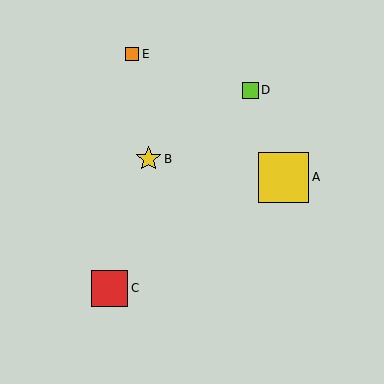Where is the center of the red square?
The center of the red square is at (109, 288).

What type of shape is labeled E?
Shape E is an orange square.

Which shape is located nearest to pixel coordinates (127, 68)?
The orange square (labeled E) at (132, 54) is nearest to that location.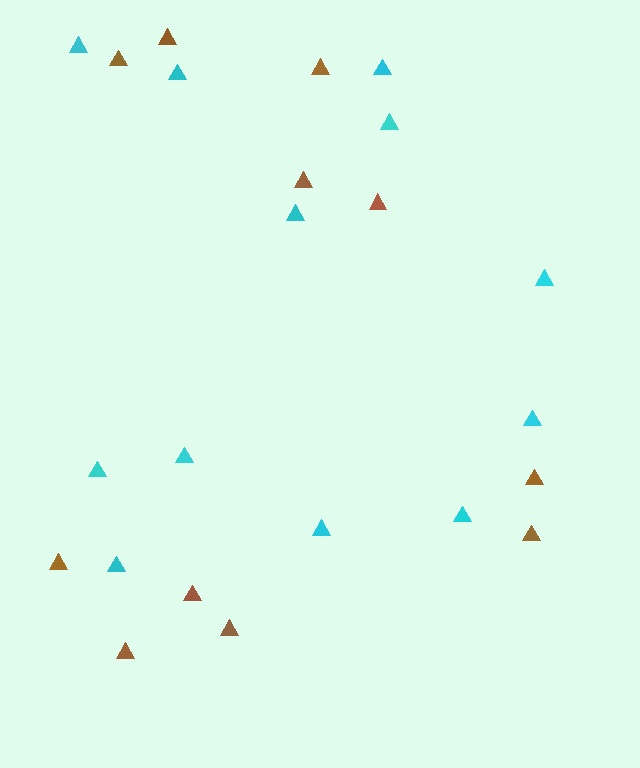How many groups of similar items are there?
There are 2 groups: one group of brown triangles (11) and one group of cyan triangles (12).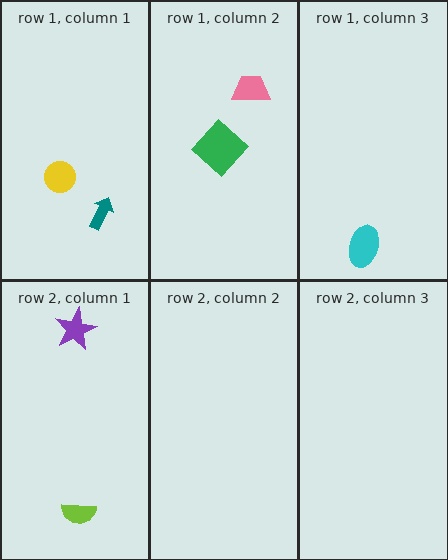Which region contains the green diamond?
The row 1, column 2 region.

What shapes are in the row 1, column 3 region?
The cyan ellipse.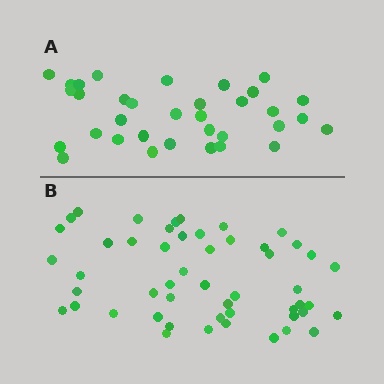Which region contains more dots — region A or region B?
Region B (the bottom region) has more dots.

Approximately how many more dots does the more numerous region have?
Region B has approximately 15 more dots than region A.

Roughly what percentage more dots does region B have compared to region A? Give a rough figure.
About 50% more.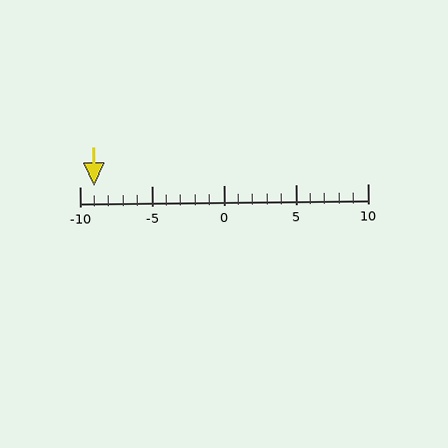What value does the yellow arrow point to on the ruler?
The yellow arrow points to approximately -9.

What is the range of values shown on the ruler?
The ruler shows values from -10 to 10.